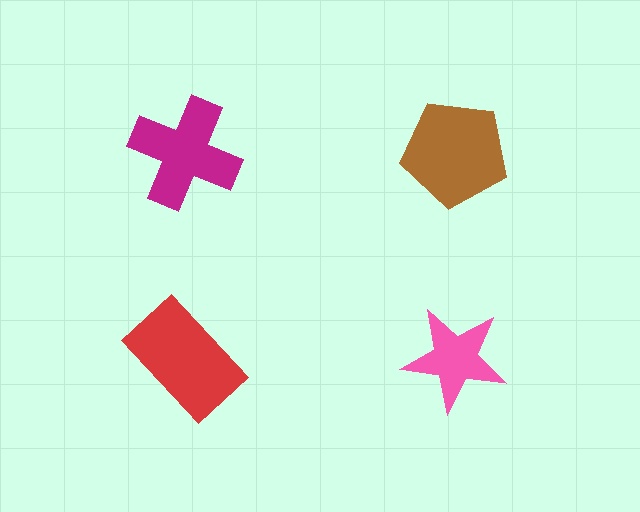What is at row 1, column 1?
A magenta cross.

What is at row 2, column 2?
A pink star.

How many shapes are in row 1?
2 shapes.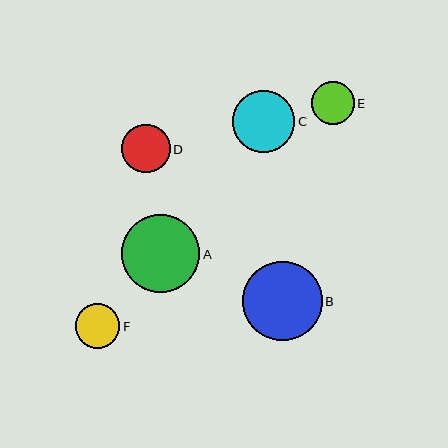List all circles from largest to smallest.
From largest to smallest: B, A, C, D, F, E.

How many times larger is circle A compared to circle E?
Circle A is approximately 1.8 times the size of circle E.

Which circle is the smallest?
Circle E is the smallest with a size of approximately 43 pixels.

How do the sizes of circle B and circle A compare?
Circle B and circle A are approximately the same size.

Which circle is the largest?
Circle B is the largest with a size of approximately 79 pixels.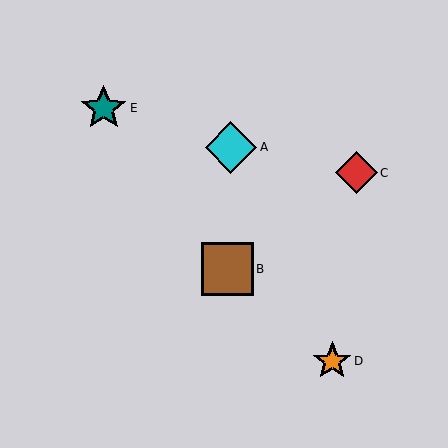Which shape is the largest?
The brown square (labeled B) is the largest.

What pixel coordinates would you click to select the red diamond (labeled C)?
Click at (356, 173) to select the red diamond C.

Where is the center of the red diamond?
The center of the red diamond is at (356, 173).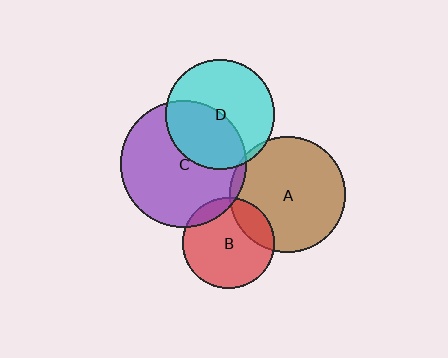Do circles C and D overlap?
Yes.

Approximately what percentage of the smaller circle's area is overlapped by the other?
Approximately 40%.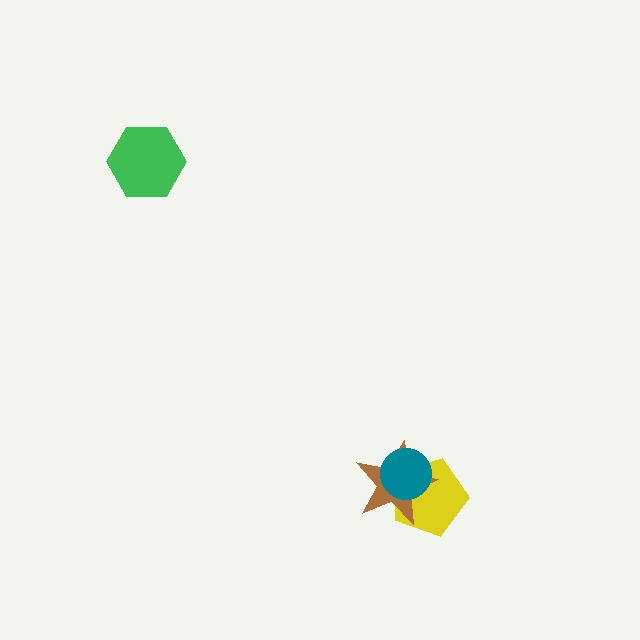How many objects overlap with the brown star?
2 objects overlap with the brown star.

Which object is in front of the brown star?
The teal circle is in front of the brown star.